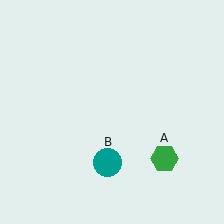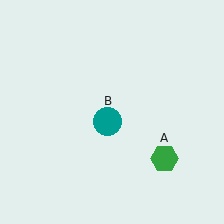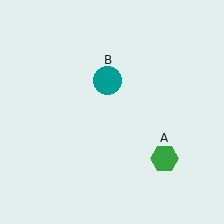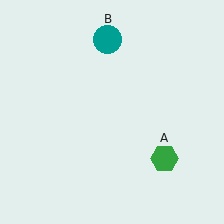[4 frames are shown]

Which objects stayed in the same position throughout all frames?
Green hexagon (object A) remained stationary.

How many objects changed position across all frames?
1 object changed position: teal circle (object B).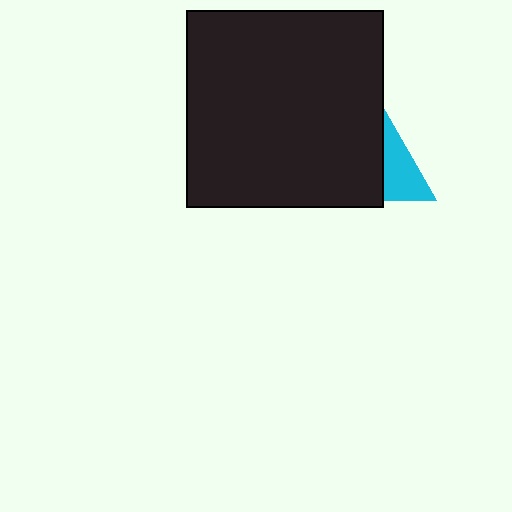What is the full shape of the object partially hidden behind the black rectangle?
The partially hidden object is a cyan triangle.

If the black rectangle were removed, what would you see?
You would see the complete cyan triangle.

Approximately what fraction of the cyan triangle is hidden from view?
Roughly 64% of the cyan triangle is hidden behind the black rectangle.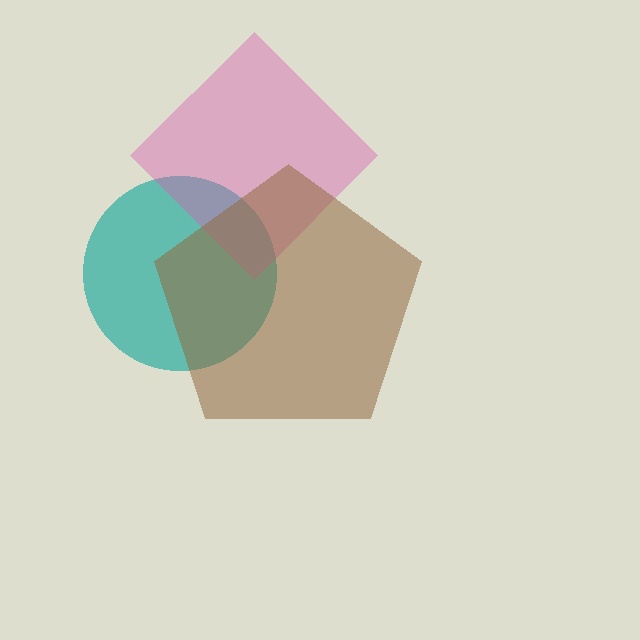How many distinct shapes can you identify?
There are 3 distinct shapes: a teal circle, a pink diamond, a brown pentagon.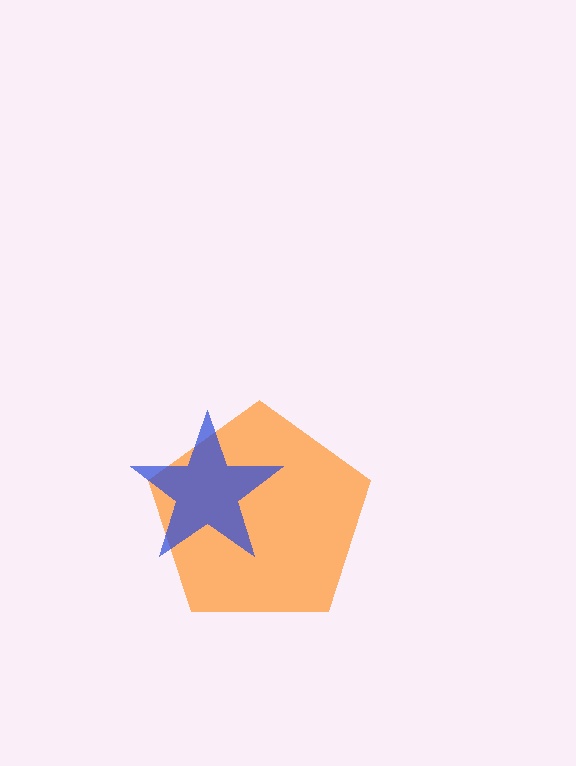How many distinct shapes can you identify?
There are 2 distinct shapes: an orange pentagon, a blue star.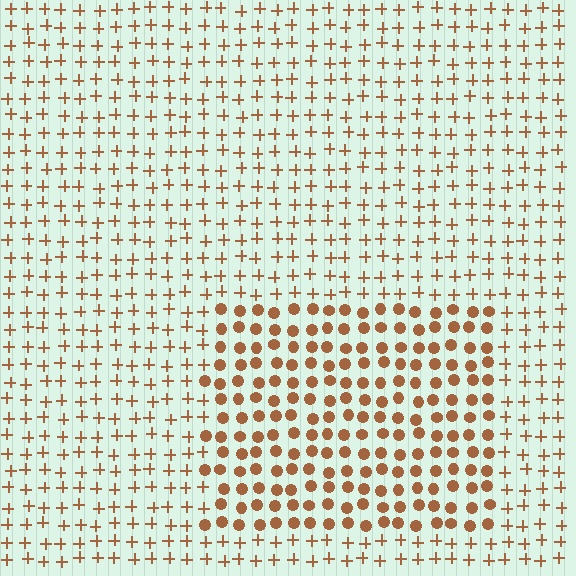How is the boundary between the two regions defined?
The boundary is defined by a change in element shape: circles inside vs. plus signs outside. All elements share the same color and spacing.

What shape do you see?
I see a rectangle.